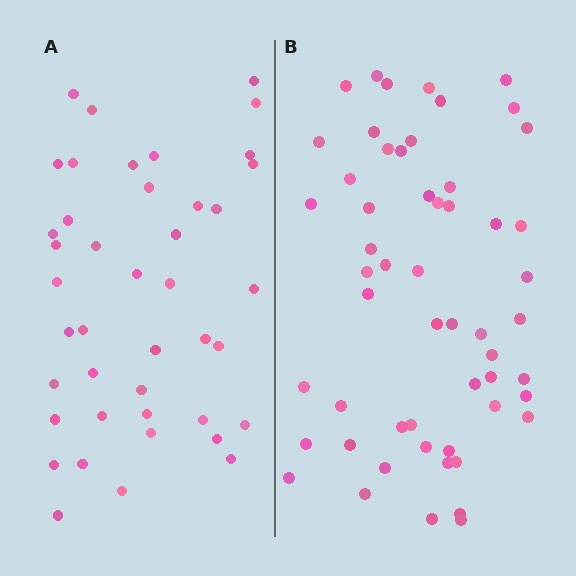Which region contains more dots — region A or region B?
Region B (the right region) has more dots.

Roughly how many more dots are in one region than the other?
Region B has approximately 15 more dots than region A.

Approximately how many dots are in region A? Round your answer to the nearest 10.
About 40 dots. (The exact count is 42, which rounds to 40.)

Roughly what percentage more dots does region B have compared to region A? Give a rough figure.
About 30% more.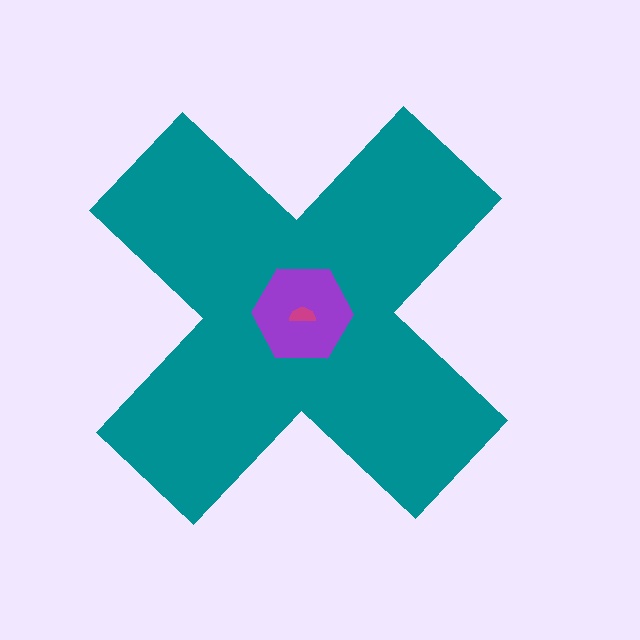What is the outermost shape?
The teal cross.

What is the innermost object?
The magenta semicircle.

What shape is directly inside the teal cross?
The purple hexagon.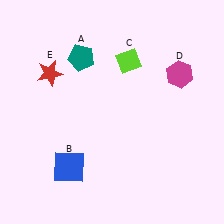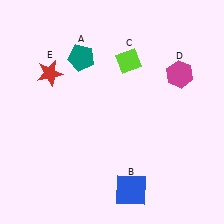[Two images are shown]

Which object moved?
The blue square (B) moved right.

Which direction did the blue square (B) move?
The blue square (B) moved right.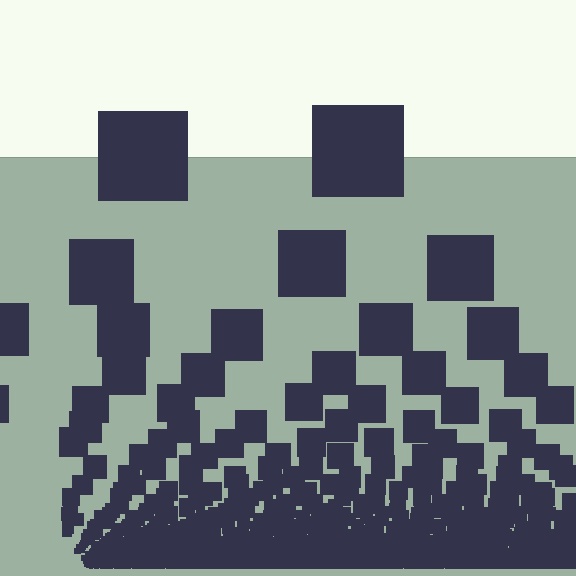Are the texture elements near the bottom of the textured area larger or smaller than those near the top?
Smaller. The gradient is inverted — elements near the bottom are smaller and denser.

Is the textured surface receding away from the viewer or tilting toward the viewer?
The surface appears to tilt toward the viewer. Texture elements get larger and sparser toward the top.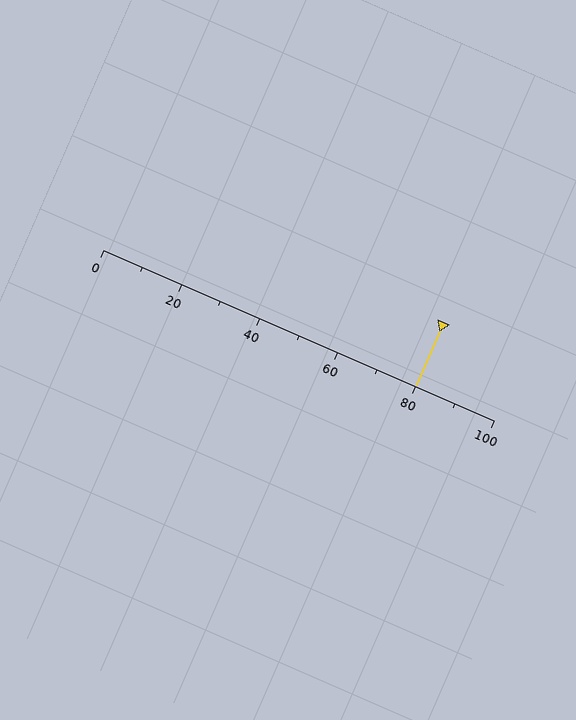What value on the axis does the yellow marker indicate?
The marker indicates approximately 80.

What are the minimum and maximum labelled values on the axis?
The axis runs from 0 to 100.